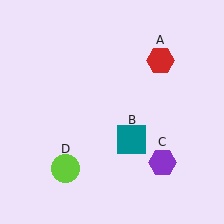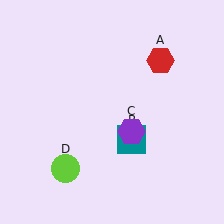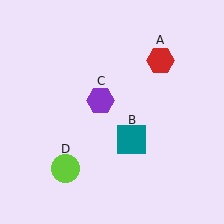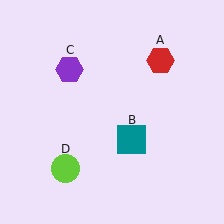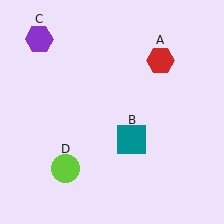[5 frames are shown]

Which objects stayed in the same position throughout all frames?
Red hexagon (object A) and teal square (object B) and lime circle (object D) remained stationary.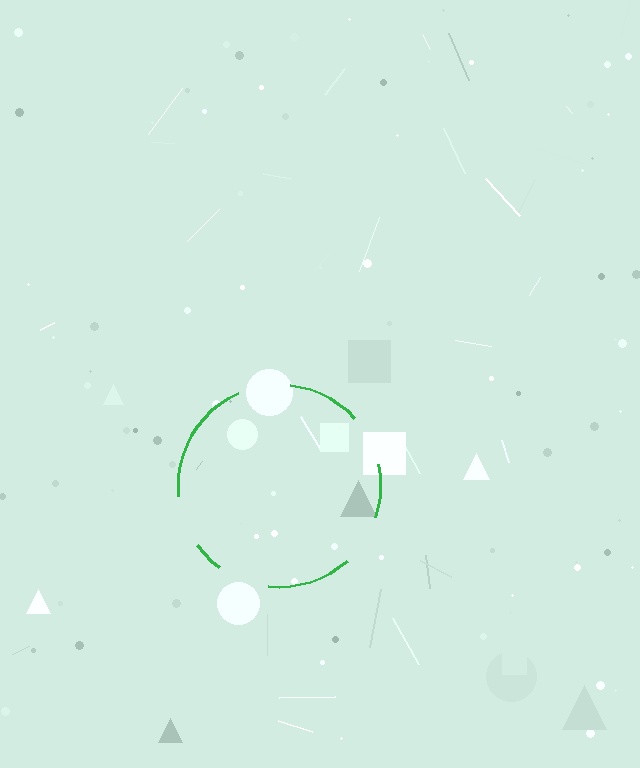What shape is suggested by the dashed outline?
The dashed outline suggests a circle.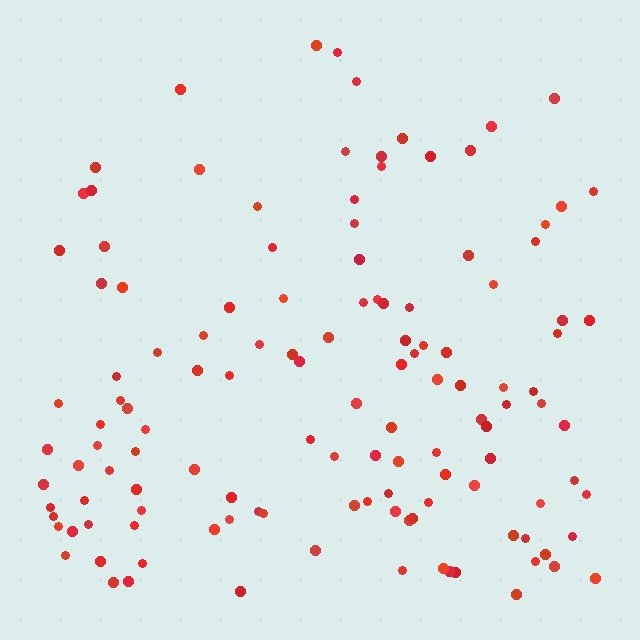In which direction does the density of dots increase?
From top to bottom, with the bottom side densest.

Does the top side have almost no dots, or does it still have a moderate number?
Still a moderate number, just noticeably fewer than the bottom.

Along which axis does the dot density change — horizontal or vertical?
Vertical.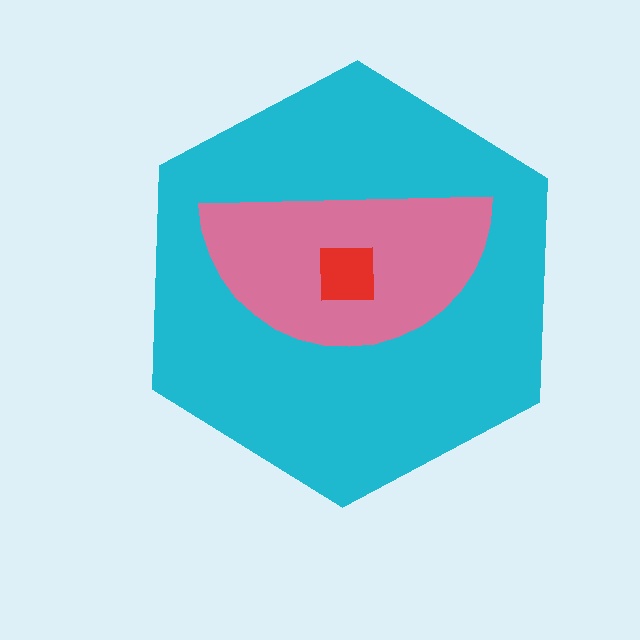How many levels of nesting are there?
3.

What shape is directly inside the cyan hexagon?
The pink semicircle.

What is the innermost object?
The red square.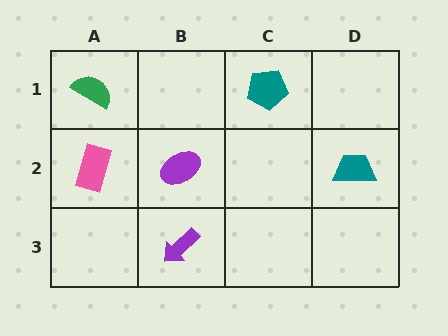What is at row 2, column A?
A pink rectangle.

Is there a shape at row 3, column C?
No, that cell is empty.